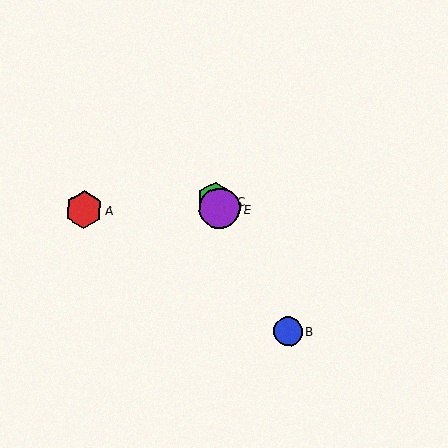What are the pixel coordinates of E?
Object E is at (220, 208).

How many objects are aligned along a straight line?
4 objects (B, C, D, E) are aligned along a straight line.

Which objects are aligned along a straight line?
Objects B, C, D, E are aligned along a straight line.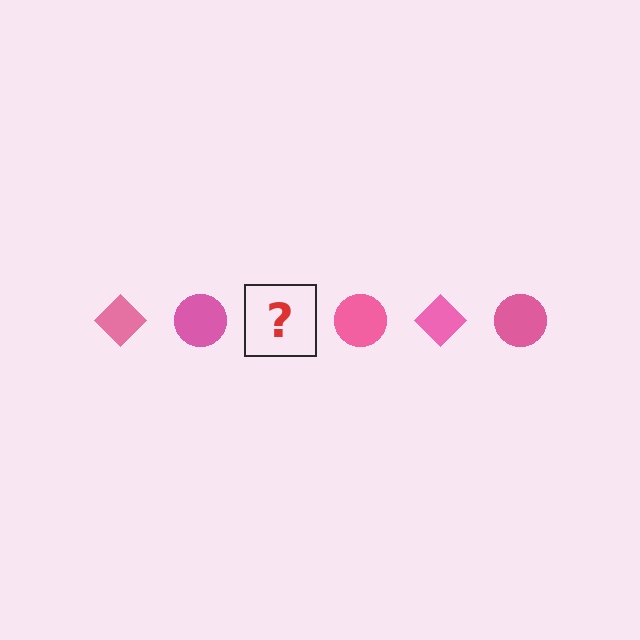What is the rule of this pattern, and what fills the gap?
The rule is that the pattern cycles through diamond, circle shapes in pink. The gap should be filled with a pink diamond.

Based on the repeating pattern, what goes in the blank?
The blank should be a pink diamond.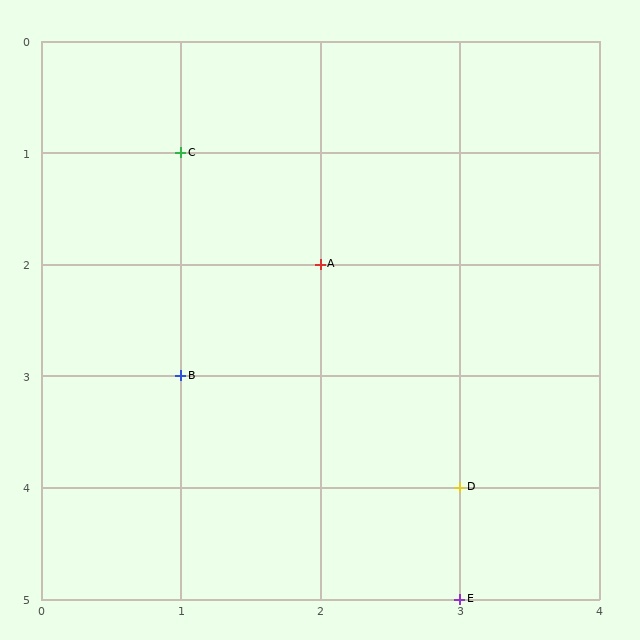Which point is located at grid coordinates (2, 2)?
Point A is at (2, 2).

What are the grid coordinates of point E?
Point E is at grid coordinates (3, 5).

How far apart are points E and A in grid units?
Points E and A are 1 column and 3 rows apart (about 3.2 grid units diagonally).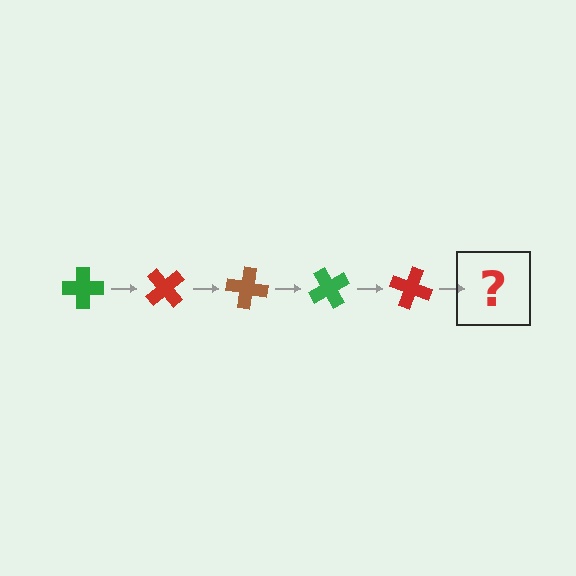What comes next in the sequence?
The next element should be a brown cross, rotated 250 degrees from the start.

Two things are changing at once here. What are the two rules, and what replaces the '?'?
The two rules are that it rotates 50 degrees each step and the color cycles through green, red, and brown. The '?' should be a brown cross, rotated 250 degrees from the start.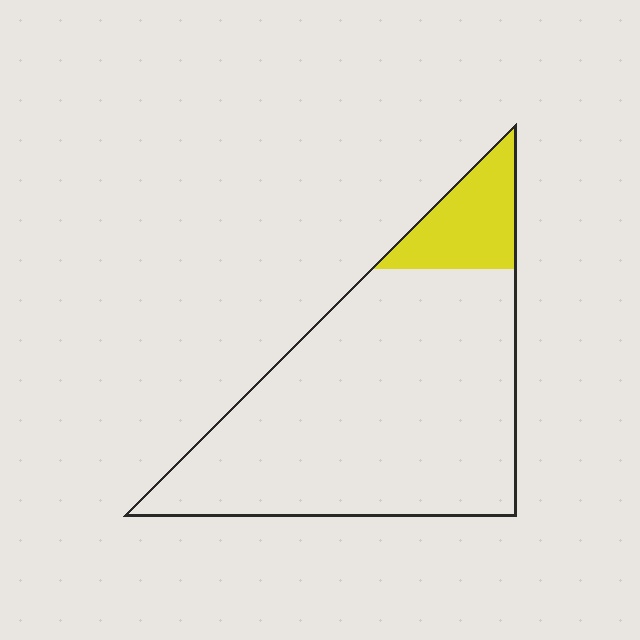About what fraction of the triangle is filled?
About one eighth (1/8).